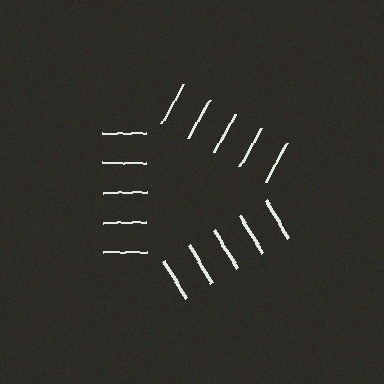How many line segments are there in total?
15 — 5 along each of the 3 edges.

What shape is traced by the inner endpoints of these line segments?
An illusory triangle — the line segments terminate on its edges but no continuous stroke is drawn.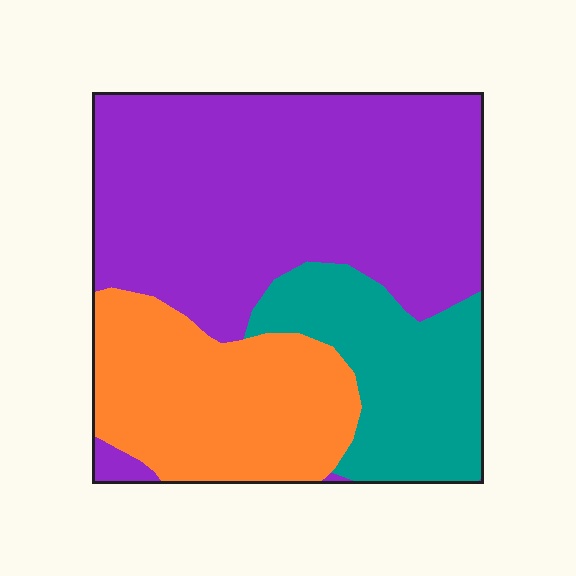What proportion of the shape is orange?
Orange covers 26% of the shape.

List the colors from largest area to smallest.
From largest to smallest: purple, orange, teal.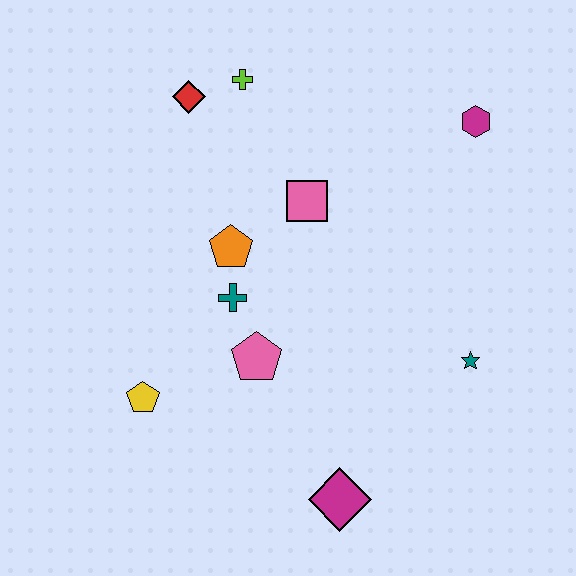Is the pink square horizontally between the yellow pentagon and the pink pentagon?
No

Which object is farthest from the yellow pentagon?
The magenta hexagon is farthest from the yellow pentagon.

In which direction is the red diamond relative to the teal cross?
The red diamond is above the teal cross.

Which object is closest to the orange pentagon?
The teal cross is closest to the orange pentagon.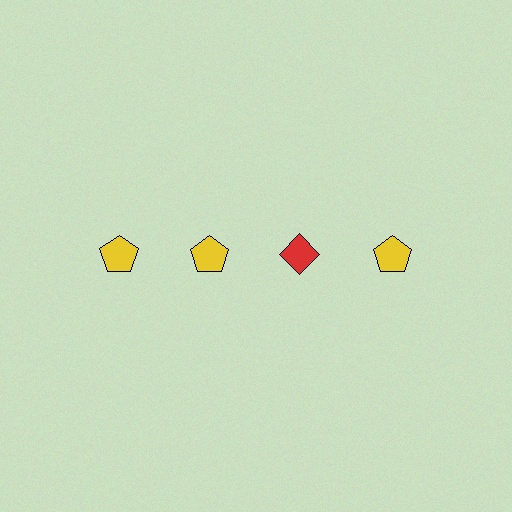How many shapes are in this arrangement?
There are 4 shapes arranged in a grid pattern.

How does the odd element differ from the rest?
It differs in both color (red instead of yellow) and shape (diamond instead of pentagon).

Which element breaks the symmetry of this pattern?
The red diamond in the top row, center column breaks the symmetry. All other shapes are yellow pentagons.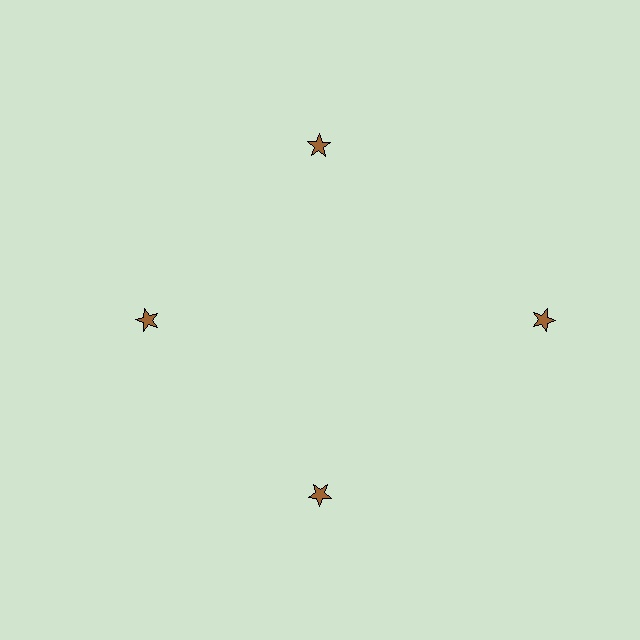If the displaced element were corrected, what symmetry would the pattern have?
It would have 4-fold rotational symmetry — the pattern would map onto itself every 90 degrees.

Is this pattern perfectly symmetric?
No. The 4 brown stars are arranged in a ring, but one element near the 3 o'clock position is pushed outward from the center, breaking the 4-fold rotational symmetry.